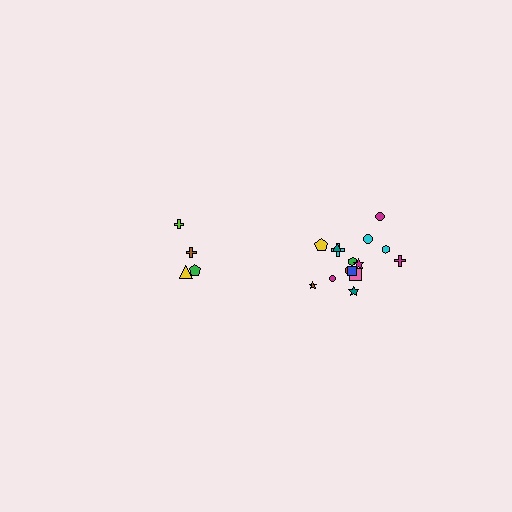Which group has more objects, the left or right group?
The right group.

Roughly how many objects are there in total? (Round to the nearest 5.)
Roughly 20 objects in total.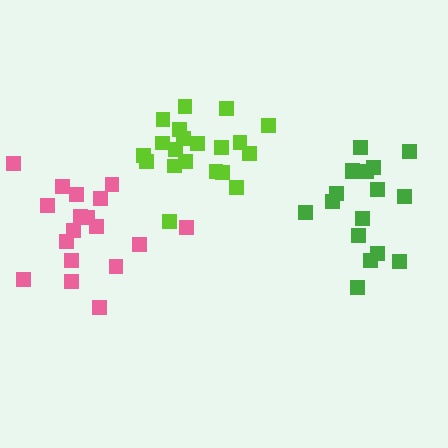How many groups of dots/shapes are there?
There are 3 groups.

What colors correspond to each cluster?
The clusters are colored: lime, green, pink.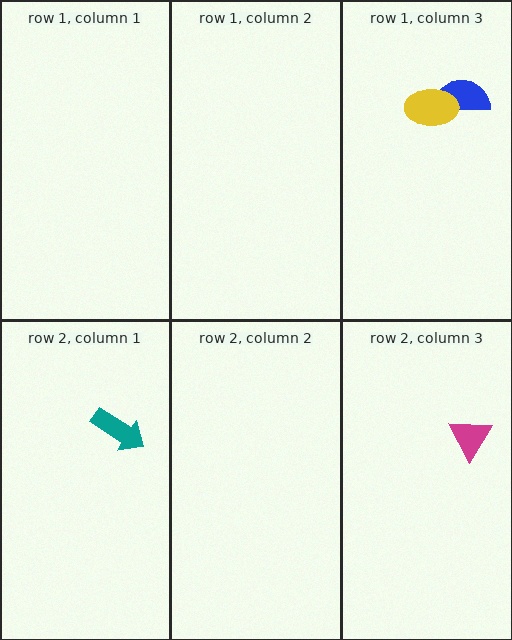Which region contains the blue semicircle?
The row 1, column 3 region.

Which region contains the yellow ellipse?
The row 1, column 3 region.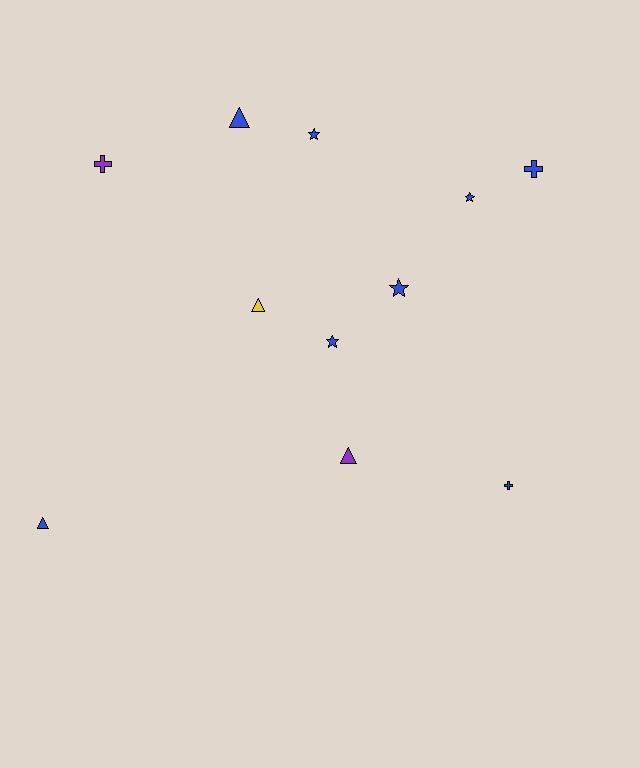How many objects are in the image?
There are 11 objects.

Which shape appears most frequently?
Star, with 4 objects.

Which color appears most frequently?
Blue, with 8 objects.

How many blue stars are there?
There are 4 blue stars.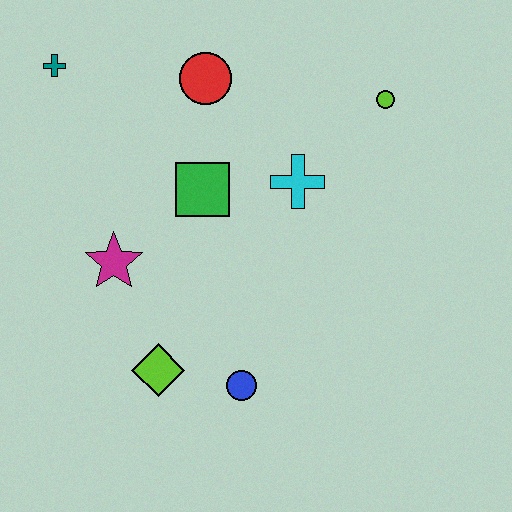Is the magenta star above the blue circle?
Yes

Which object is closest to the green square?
The cyan cross is closest to the green square.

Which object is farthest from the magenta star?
The lime circle is farthest from the magenta star.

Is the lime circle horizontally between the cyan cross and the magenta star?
No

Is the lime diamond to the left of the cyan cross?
Yes